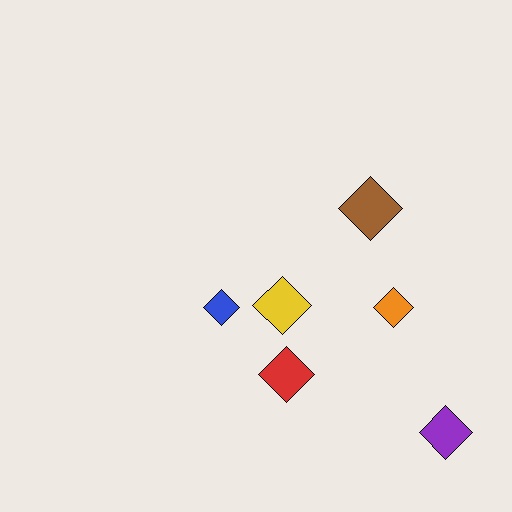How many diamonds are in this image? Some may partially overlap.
There are 6 diamonds.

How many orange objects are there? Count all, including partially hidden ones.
There is 1 orange object.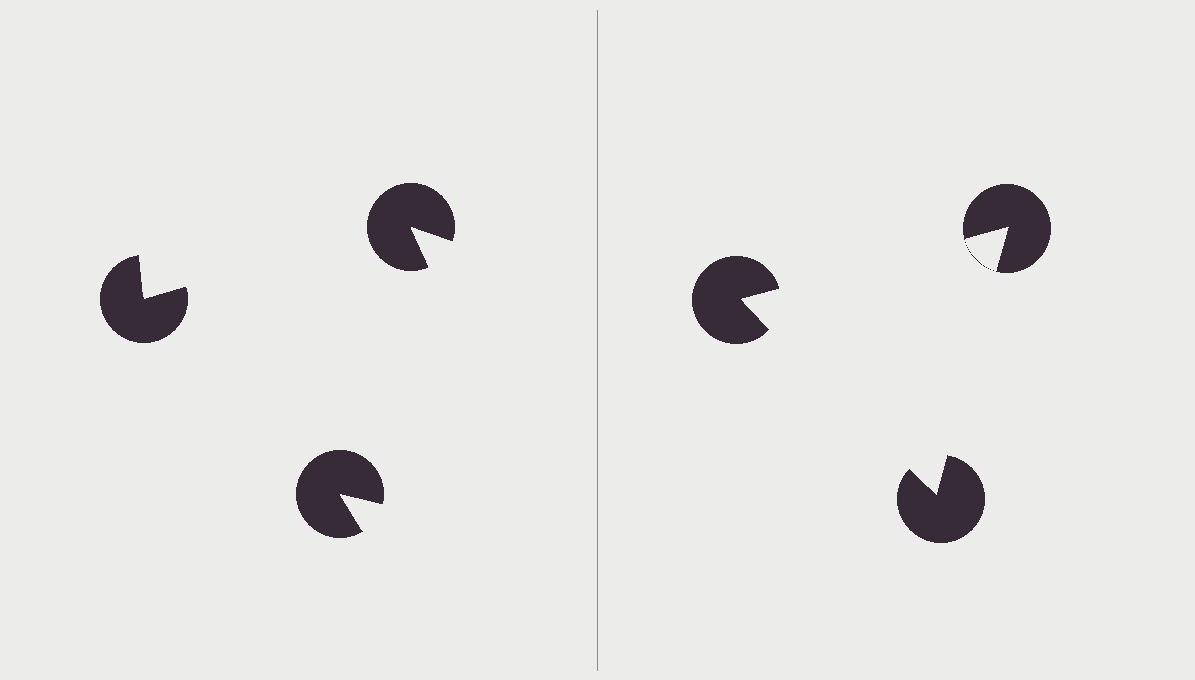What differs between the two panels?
The pac-man discs are positioned identically on both sides; only the wedge orientations differ. On the right they align to a triangle; on the left they are misaligned.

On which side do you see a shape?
An illusory triangle appears on the right side. On the left side the wedge cuts are rotated, so no coherent shape forms.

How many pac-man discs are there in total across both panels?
6 — 3 on each side.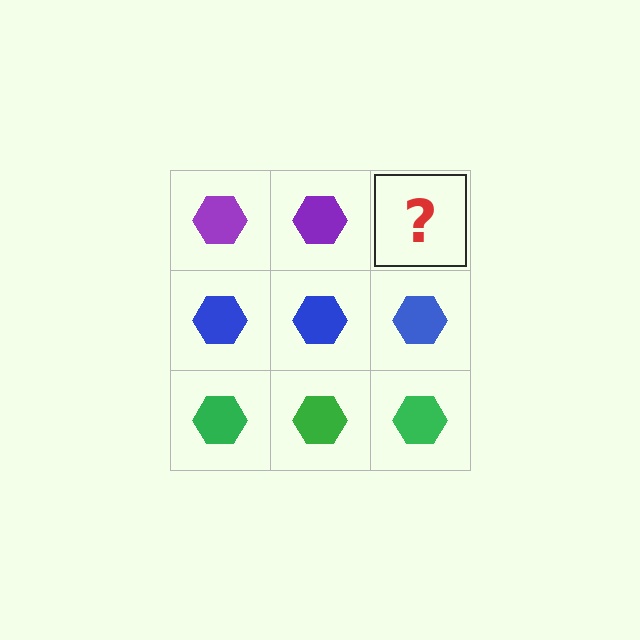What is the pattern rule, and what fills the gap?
The rule is that each row has a consistent color. The gap should be filled with a purple hexagon.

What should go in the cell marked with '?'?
The missing cell should contain a purple hexagon.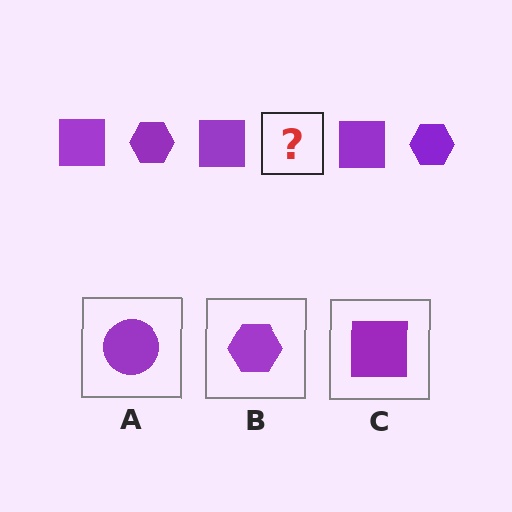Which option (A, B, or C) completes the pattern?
B.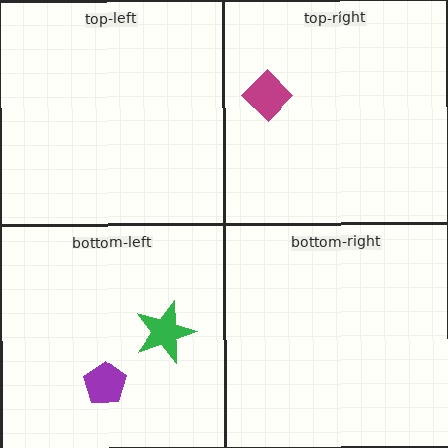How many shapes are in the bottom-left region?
2.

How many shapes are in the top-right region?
1.